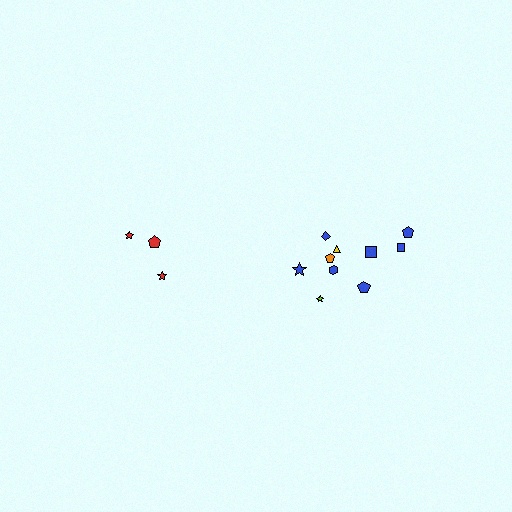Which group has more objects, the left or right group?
The right group.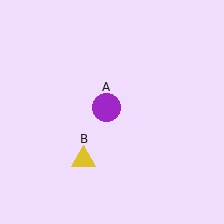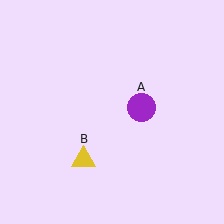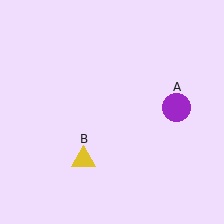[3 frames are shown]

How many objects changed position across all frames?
1 object changed position: purple circle (object A).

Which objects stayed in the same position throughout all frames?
Yellow triangle (object B) remained stationary.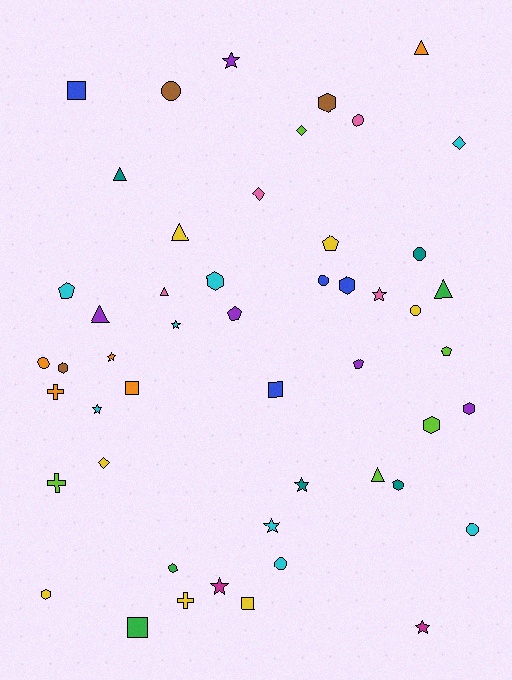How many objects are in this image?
There are 50 objects.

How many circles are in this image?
There are 8 circles.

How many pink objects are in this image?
There are 4 pink objects.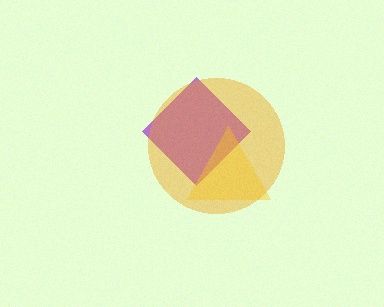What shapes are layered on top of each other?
The layered shapes are: a purple diamond, an orange circle, a yellow triangle.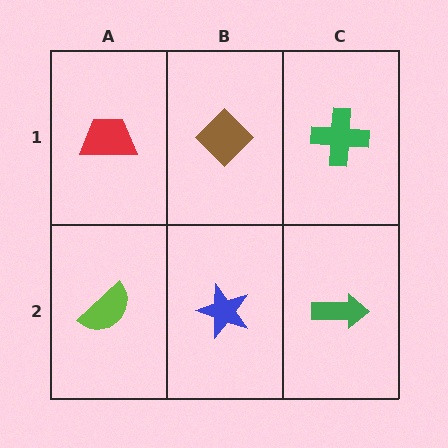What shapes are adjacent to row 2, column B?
A brown diamond (row 1, column B), a lime semicircle (row 2, column A), a green arrow (row 2, column C).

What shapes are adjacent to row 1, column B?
A blue star (row 2, column B), a red trapezoid (row 1, column A), a green cross (row 1, column C).